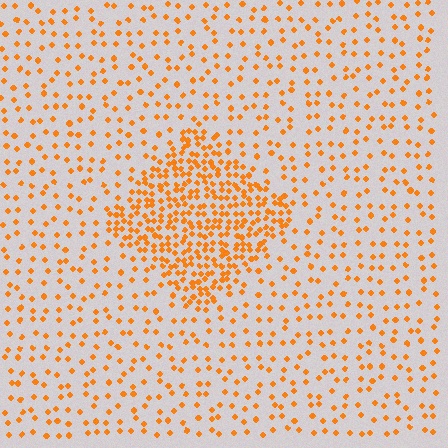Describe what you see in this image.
The image contains small orange elements arranged at two different densities. A diamond-shaped region is visible where the elements are more densely packed than the surrounding area.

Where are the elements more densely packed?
The elements are more densely packed inside the diamond boundary.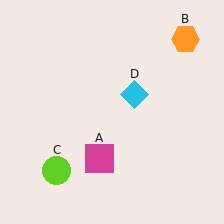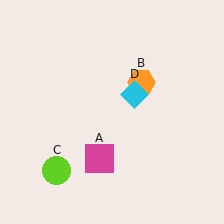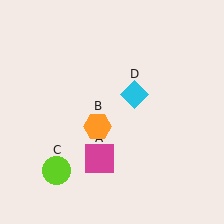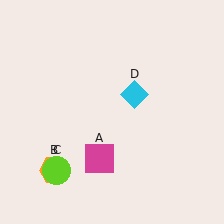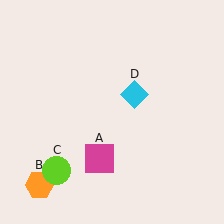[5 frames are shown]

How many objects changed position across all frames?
1 object changed position: orange hexagon (object B).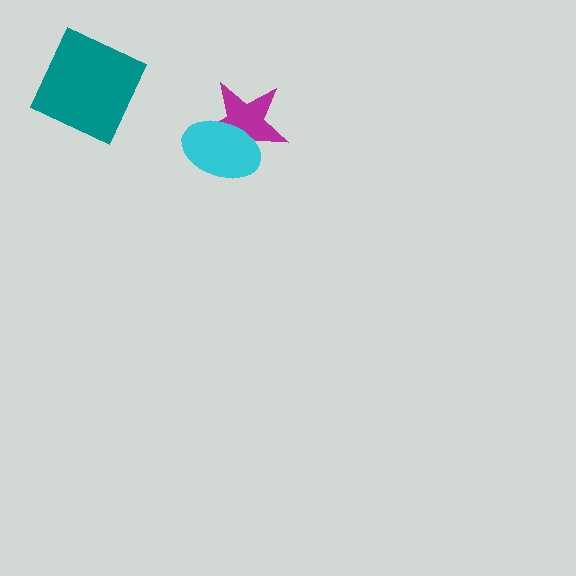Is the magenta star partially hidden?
Yes, it is partially covered by another shape.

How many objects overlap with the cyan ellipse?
1 object overlaps with the cyan ellipse.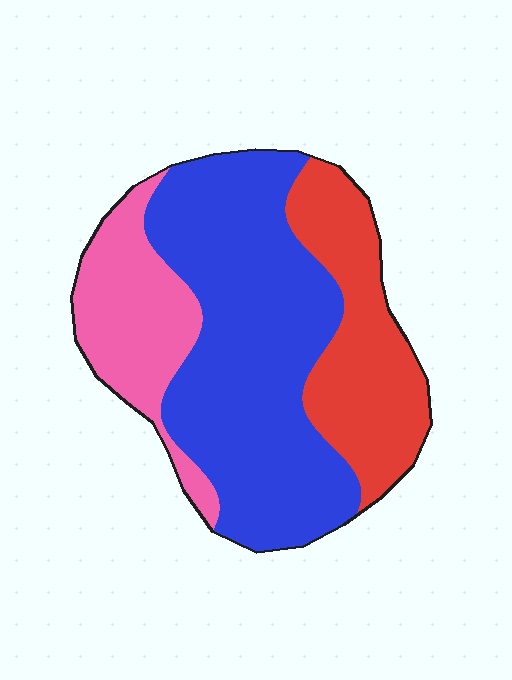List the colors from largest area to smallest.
From largest to smallest: blue, red, pink.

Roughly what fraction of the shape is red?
Red takes up between a quarter and a half of the shape.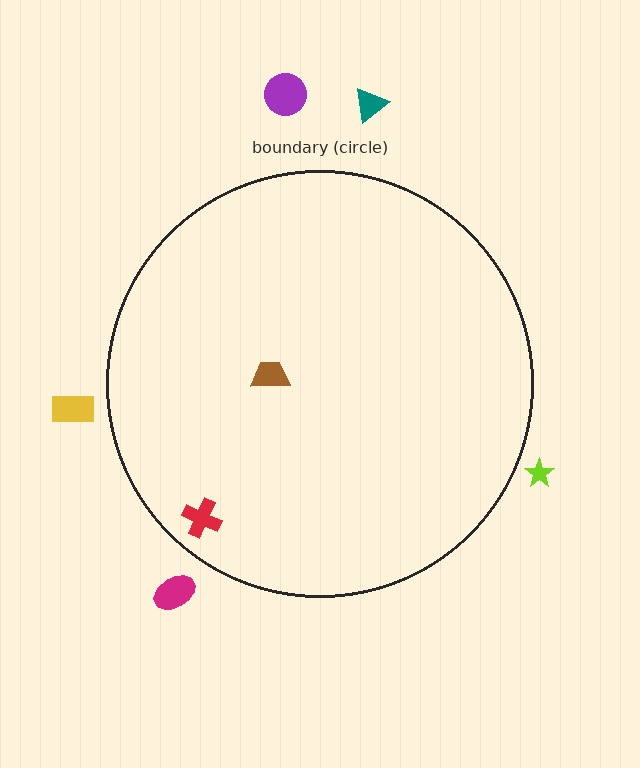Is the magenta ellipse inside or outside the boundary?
Outside.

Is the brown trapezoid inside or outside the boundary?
Inside.